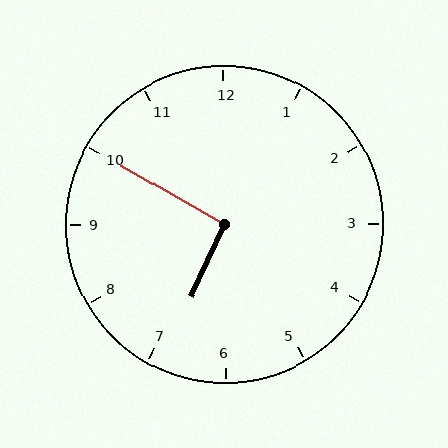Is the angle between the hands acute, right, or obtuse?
It is right.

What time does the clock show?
6:50.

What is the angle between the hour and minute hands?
Approximately 95 degrees.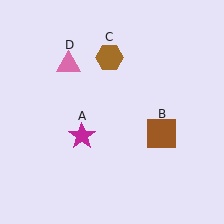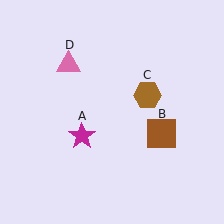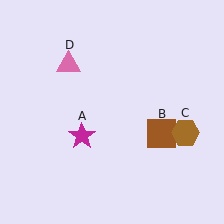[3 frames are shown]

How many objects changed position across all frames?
1 object changed position: brown hexagon (object C).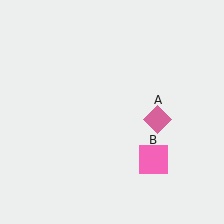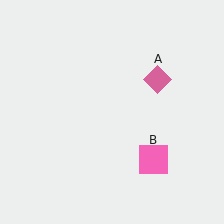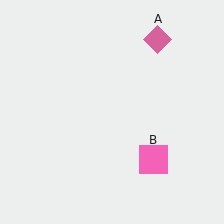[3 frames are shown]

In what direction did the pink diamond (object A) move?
The pink diamond (object A) moved up.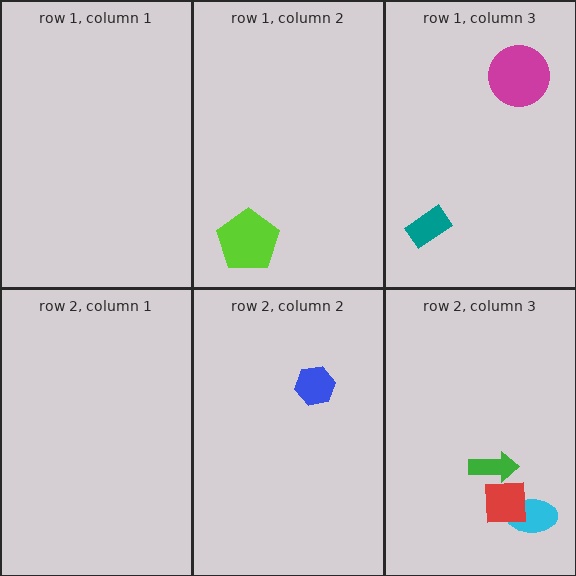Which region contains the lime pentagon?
The row 1, column 2 region.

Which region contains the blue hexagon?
The row 2, column 2 region.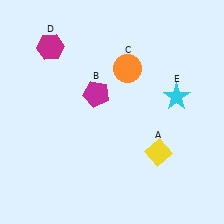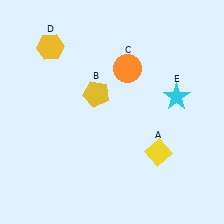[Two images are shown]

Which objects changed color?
B changed from magenta to yellow. D changed from magenta to yellow.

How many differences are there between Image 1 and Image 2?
There are 2 differences between the two images.